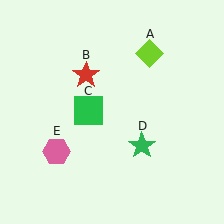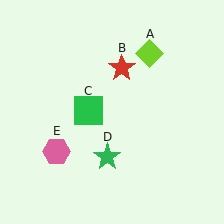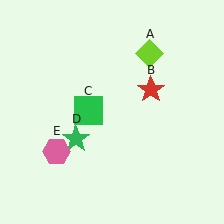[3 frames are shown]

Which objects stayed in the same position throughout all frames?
Lime diamond (object A) and green square (object C) and pink hexagon (object E) remained stationary.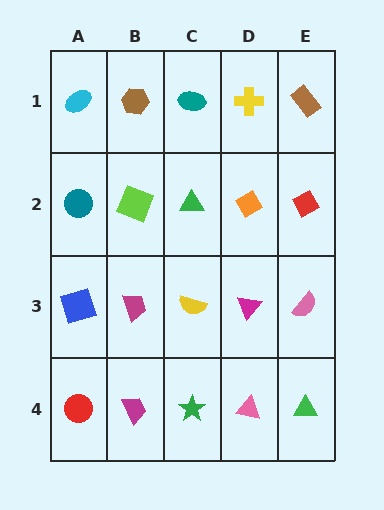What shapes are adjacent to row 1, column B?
A lime square (row 2, column B), a cyan ellipse (row 1, column A), a teal ellipse (row 1, column C).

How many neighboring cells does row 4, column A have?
2.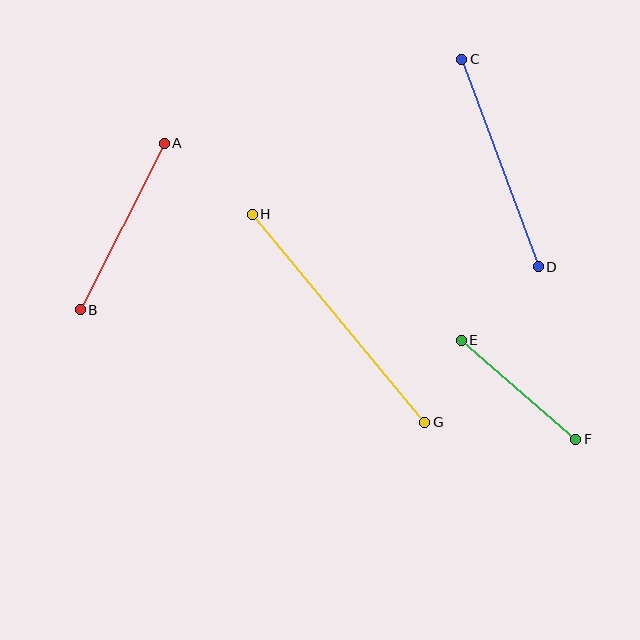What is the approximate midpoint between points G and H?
The midpoint is at approximately (338, 318) pixels.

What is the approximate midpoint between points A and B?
The midpoint is at approximately (122, 226) pixels.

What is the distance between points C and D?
The distance is approximately 221 pixels.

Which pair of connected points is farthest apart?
Points G and H are farthest apart.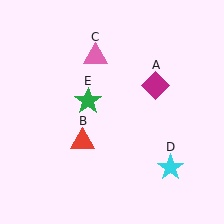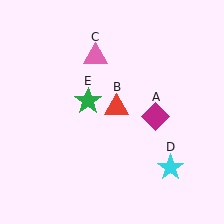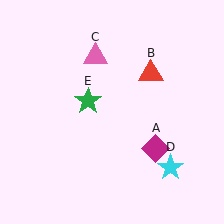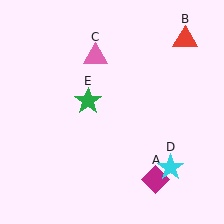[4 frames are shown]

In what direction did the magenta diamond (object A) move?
The magenta diamond (object A) moved down.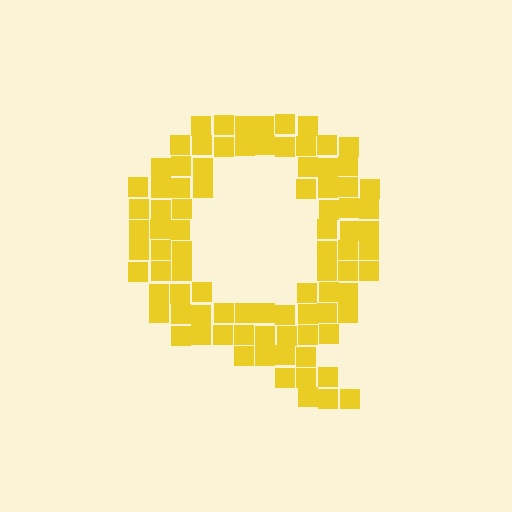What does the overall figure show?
The overall figure shows the letter Q.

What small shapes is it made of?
It is made of small squares.